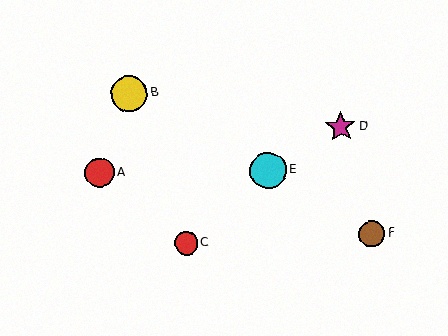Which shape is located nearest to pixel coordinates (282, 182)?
The cyan circle (labeled E) at (268, 170) is nearest to that location.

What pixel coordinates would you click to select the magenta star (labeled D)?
Click at (341, 127) to select the magenta star D.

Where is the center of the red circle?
The center of the red circle is at (99, 173).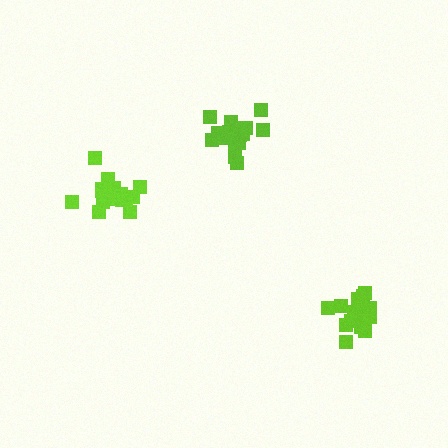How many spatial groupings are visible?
There are 3 spatial groupings.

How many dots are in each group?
Group 1: 19 dots, Group 2: 17 dots, Group 3: 18 dots (54 total).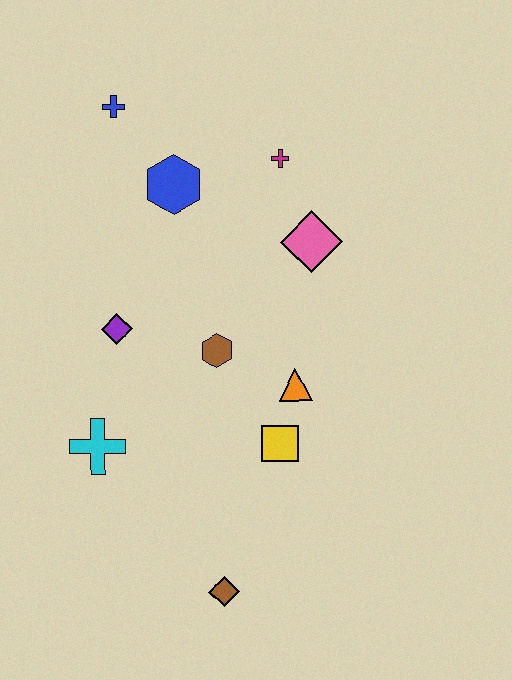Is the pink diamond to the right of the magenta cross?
Yes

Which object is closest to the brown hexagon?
The orange triangle is closest to the brown hexagon.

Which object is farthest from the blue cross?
The brown diamond is farthest from the blue cross.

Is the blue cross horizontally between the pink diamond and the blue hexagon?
No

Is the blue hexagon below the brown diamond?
No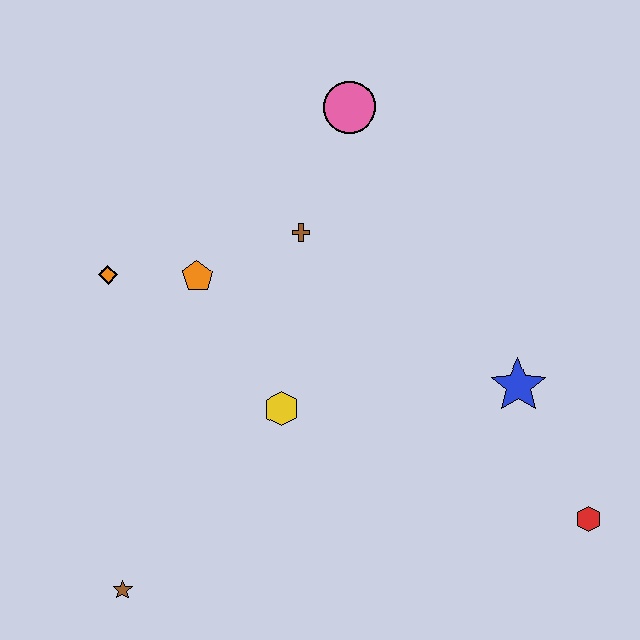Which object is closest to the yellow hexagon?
The orange pentagon is closest to the yellow hexagon.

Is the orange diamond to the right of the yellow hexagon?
No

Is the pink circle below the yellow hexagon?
No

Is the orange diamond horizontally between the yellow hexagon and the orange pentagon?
No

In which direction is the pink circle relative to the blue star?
The pink circle is above the blue star.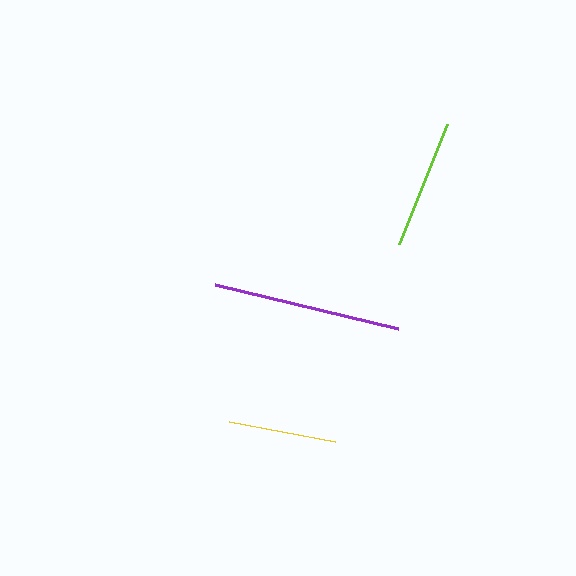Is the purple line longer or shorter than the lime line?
The purple line is longer than the lime line.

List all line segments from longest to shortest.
From longest to shortest: purple, lime, yellow.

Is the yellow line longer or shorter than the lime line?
The lime line is longer than the yellow line.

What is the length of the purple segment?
The purple segment is approximately 189 pixels long.